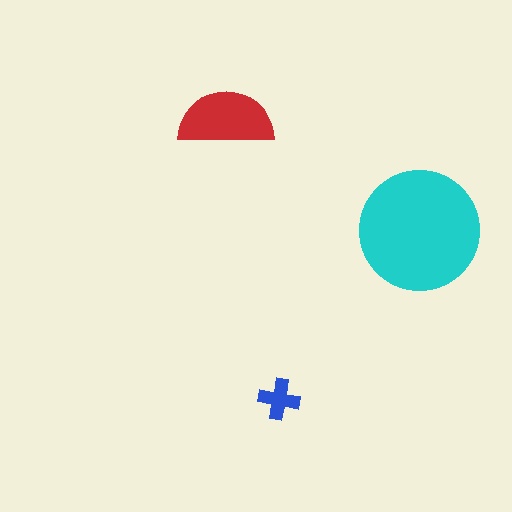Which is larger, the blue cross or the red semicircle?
The red semicircle.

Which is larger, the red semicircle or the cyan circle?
The cyan circle.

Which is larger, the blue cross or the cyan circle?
The cyan circle.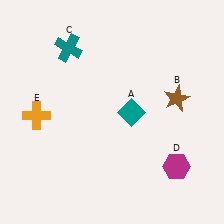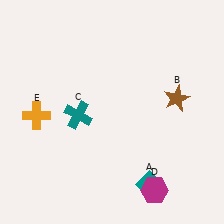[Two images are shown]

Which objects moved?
The objects that moved are: the teal diamond (A), the teal cross (C), the magenta hexagon (D).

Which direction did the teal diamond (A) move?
The teal diamond (A) moved down.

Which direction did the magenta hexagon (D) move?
The magenta hexagon (D) moved down.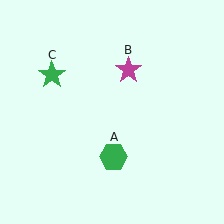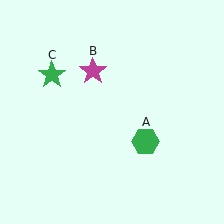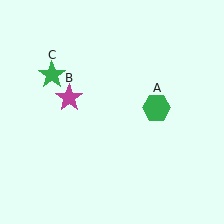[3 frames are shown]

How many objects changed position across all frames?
2 objects changed position: green hexagon (object A), magenta star (object B).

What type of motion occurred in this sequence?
The green hexagon (object A), magenta star (object B) rotated counterclockwise around the center of the scene.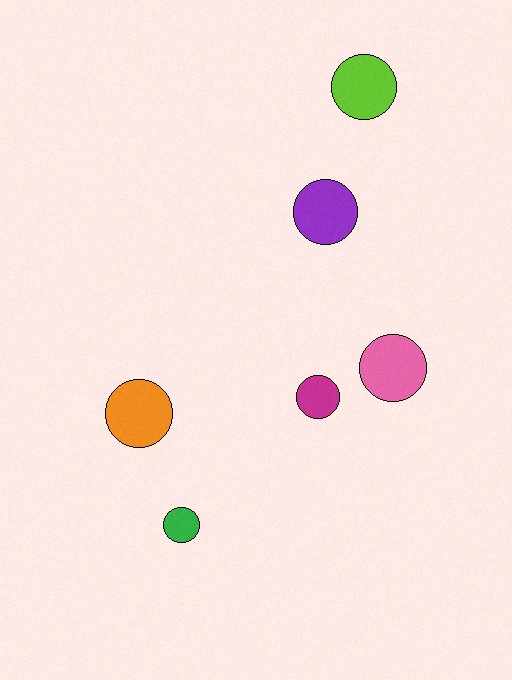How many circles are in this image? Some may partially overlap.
There are 6 circles.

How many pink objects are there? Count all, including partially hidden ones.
There is 1 pink object.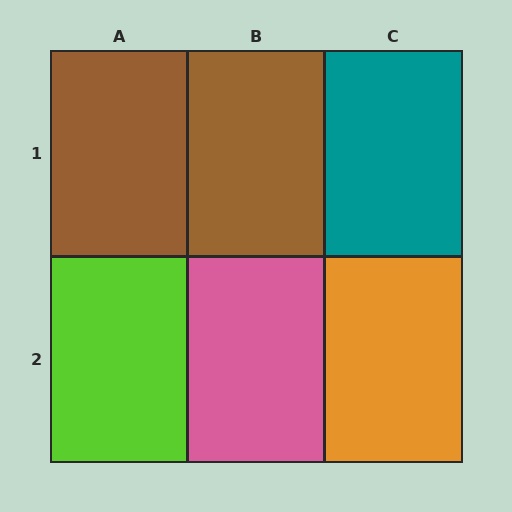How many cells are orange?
1 cell is orange.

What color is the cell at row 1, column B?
Brown.